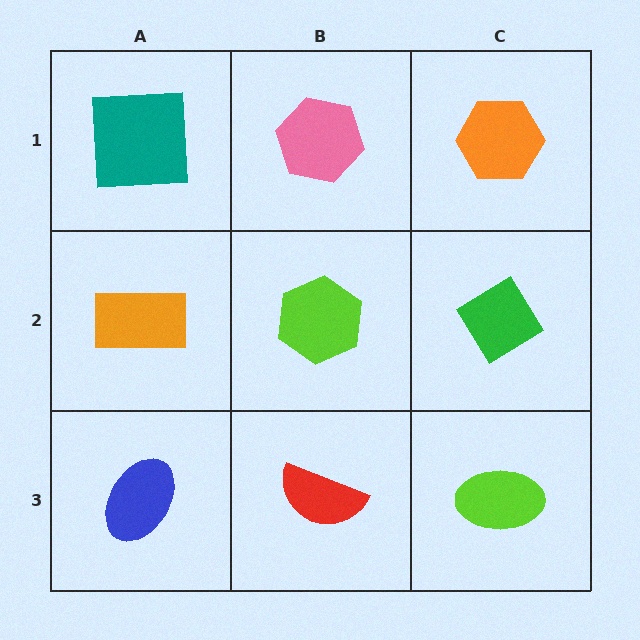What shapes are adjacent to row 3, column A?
An orange rectangle (row 2, column A), a red semicircle (row 3, column B).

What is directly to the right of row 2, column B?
A green diamond.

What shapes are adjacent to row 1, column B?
A lime hexagon (row 2, column B), a teal square (row 1, column A), an orange hexagon (row 1, column C).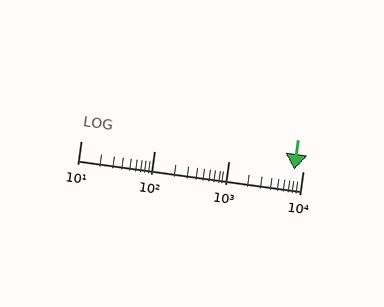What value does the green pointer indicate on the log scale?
The pointer indicates approximately 7800.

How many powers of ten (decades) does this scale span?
The scale spans 3 decades, from 10 to 10000.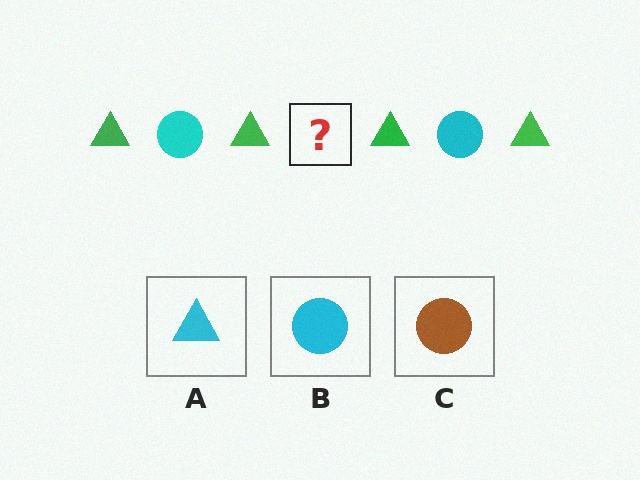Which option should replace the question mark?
Option B.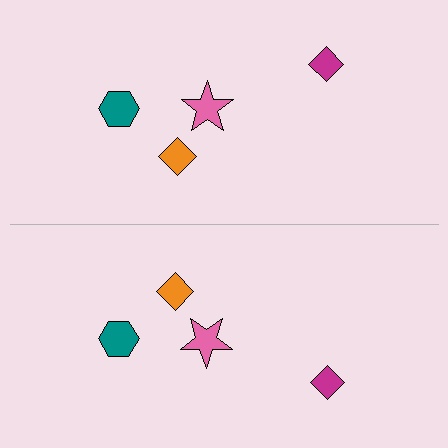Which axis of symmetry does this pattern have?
The pattern has a horizontal axis of symmetry running through the center of the image.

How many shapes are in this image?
There are 8 shapes in this image.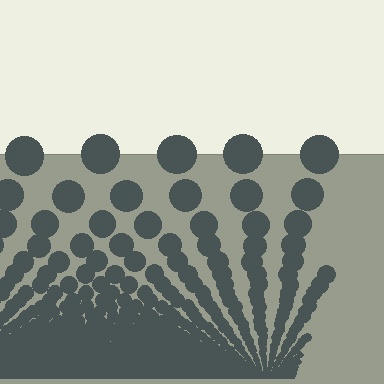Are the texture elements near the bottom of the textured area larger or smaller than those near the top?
Smaller. The gradient is inverted — elements near the bottom are smaller and denser.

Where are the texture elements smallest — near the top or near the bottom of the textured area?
Near the bottom.